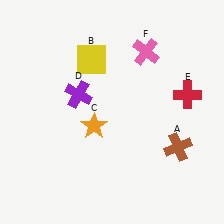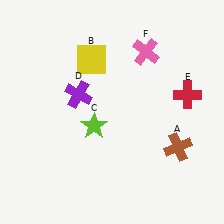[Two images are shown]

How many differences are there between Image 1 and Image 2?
There is 1 difference between the two images.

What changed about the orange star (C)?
In Image 1, C is orange. In Image 2, it changed to lime.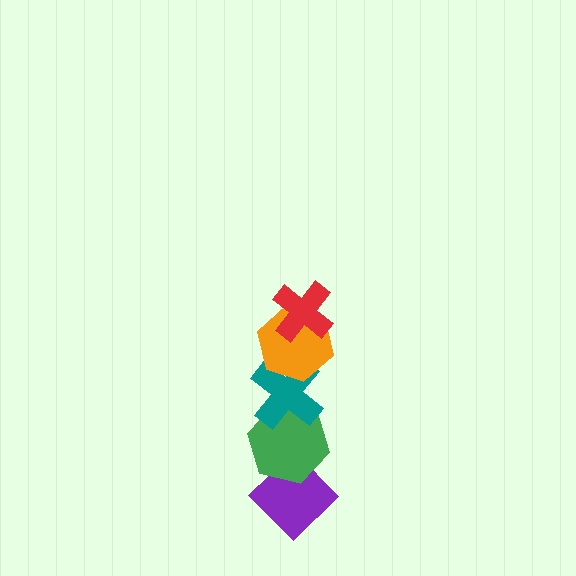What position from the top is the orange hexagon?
The orange hexagon is 2nd from the top.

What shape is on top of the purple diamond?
The green hexagon is on top of the purple diamond.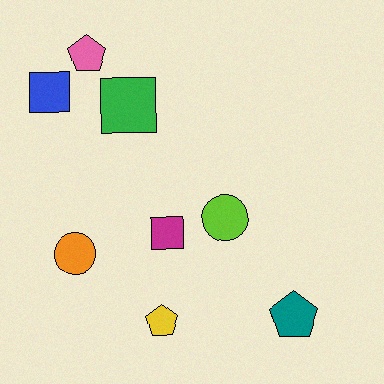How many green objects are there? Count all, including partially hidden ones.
There is 1 green object.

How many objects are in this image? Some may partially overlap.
There are 8 objects.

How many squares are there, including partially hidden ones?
There are 3 squares.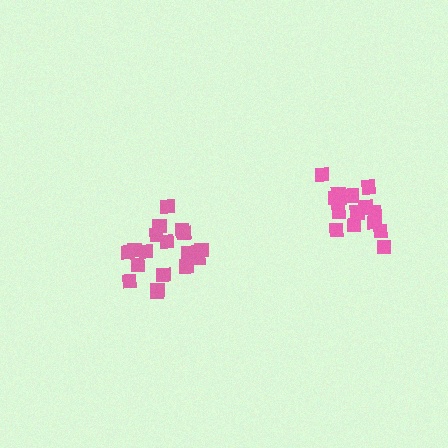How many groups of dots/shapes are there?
There are 2 groups.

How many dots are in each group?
Group 1: 15 dots, Group 2: 18 dots (33 total).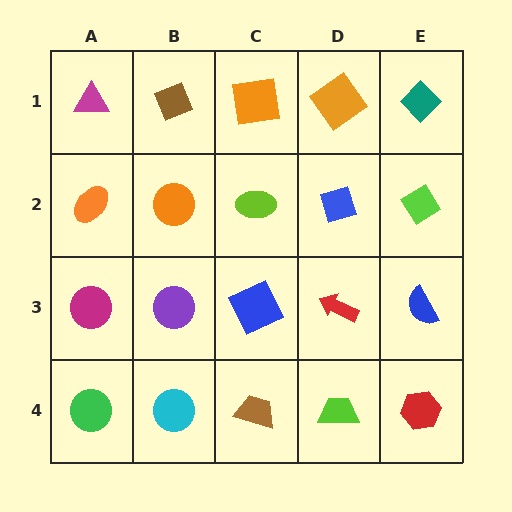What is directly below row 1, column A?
An orange ellipse.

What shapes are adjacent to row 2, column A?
A magenta triangle (row 1, column A), a magenta circle (row 3, column A), an orange circle (row 2, column B).